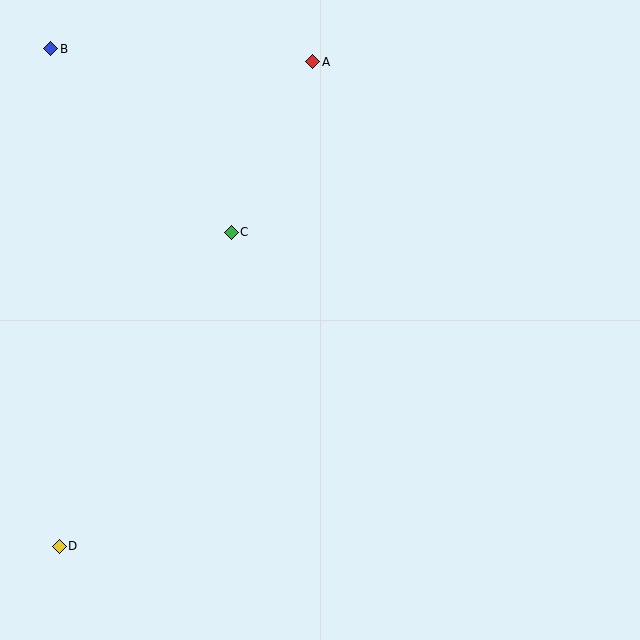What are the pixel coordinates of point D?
Point D is at (59, 546).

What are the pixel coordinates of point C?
Point C is at (231, 232).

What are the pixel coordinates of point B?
Point B is at (51, 49).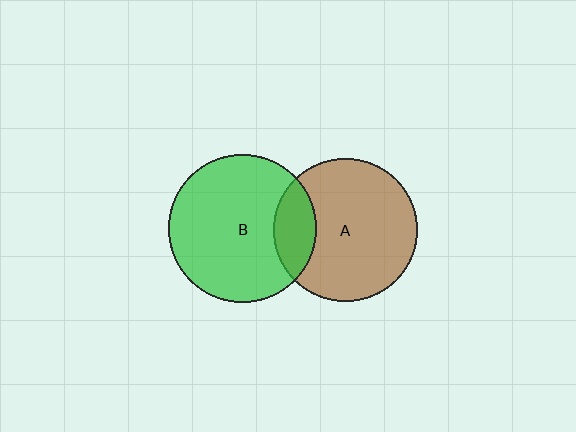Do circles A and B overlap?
Yes.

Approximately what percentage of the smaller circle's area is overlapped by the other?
Approximately 20%.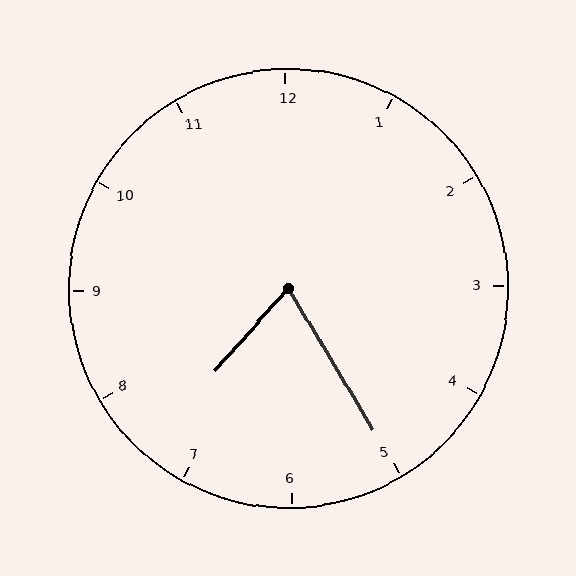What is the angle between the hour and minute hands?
Approximately 72 degrees.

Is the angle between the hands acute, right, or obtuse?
It is acute.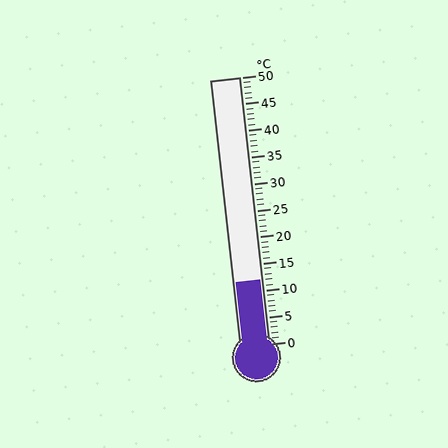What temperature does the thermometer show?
The thermometer shows approximately 12°C.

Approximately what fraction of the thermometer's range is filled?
The thermometer is filled to approximately 25% of its range.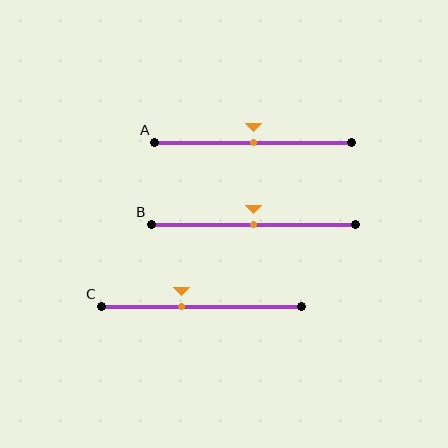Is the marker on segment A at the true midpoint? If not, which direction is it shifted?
Yes, the marker on segment A is at the true midpoint.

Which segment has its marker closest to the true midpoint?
Segment A has its marker closest to the true midpoint.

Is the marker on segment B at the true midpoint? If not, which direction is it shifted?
Yes, the marker on segment B is at the true midpoint.